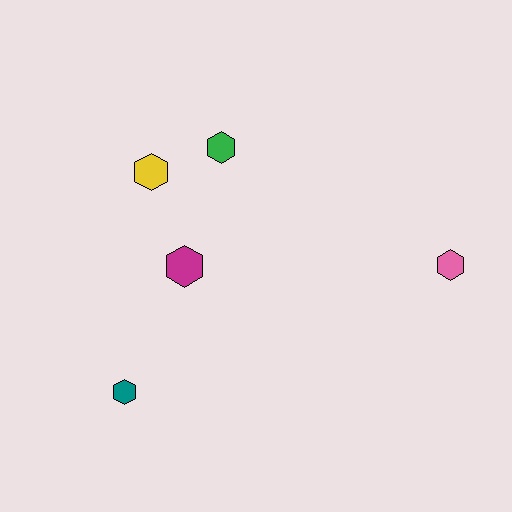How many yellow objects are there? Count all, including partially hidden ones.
There is 1 yellow object.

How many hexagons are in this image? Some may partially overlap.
There are 5 hexagons.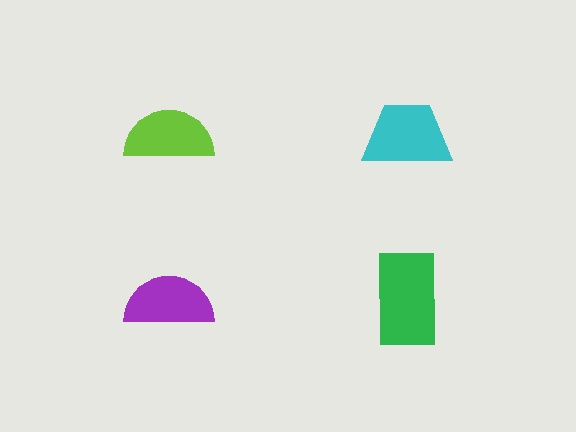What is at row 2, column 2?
A green rectangle.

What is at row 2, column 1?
A purple semicircle.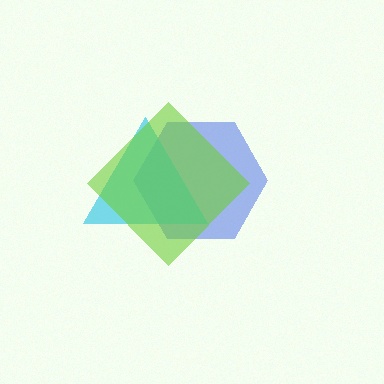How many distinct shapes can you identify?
There are 3 distinct shapes: a blue hexagon, a cyan triangle, a lime diamond.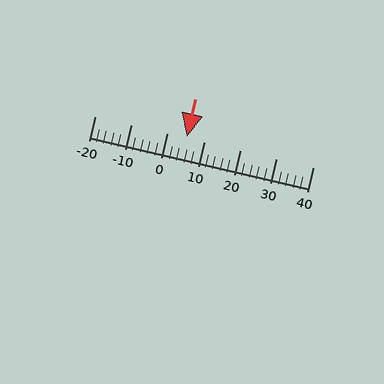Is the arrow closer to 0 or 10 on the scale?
The arrow is closer to 10.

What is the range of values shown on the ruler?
The ruler shows values from -20 to 40.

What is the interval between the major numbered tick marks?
The major tick marks are spaced 10 units apart.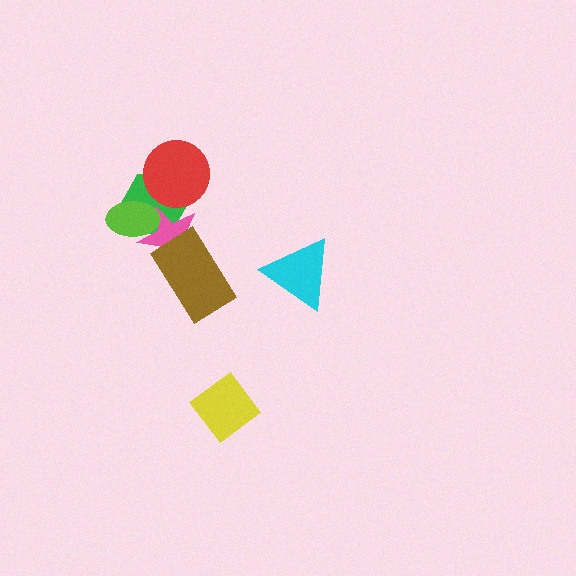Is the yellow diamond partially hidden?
No, no other shape covers it.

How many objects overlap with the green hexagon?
3 objects overlap with the green hexagon.